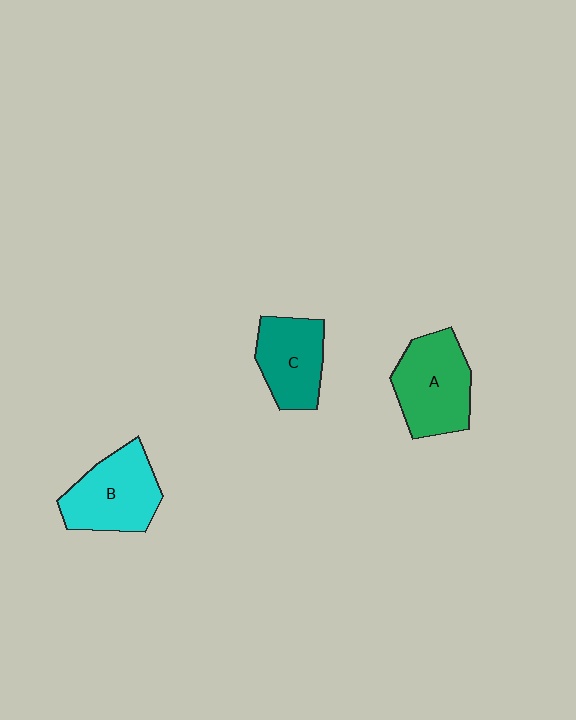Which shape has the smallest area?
Shape C (teal).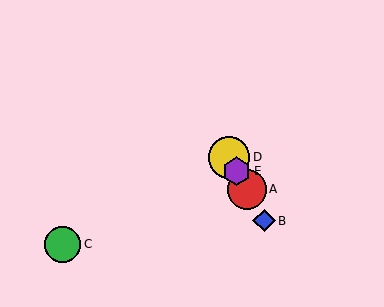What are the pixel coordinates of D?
Object D is at (229, 157).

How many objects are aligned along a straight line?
4 objects (A, B, D, E) are aligned along a straight line.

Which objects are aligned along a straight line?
Objects A, B, D, E are aligned along a straight line.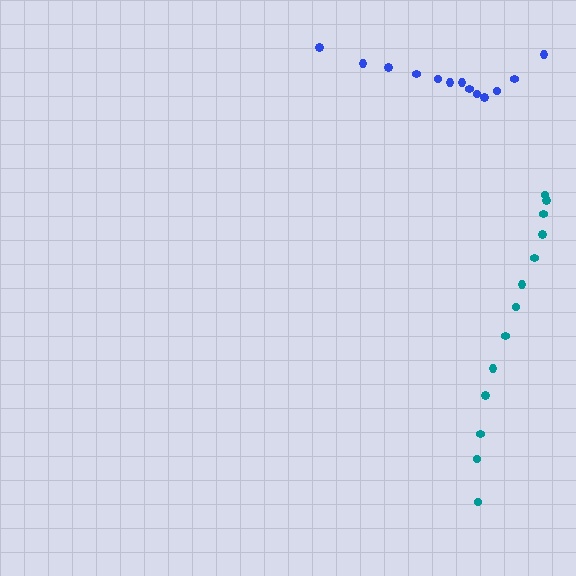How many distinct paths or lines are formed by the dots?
There are 2 distinct paths.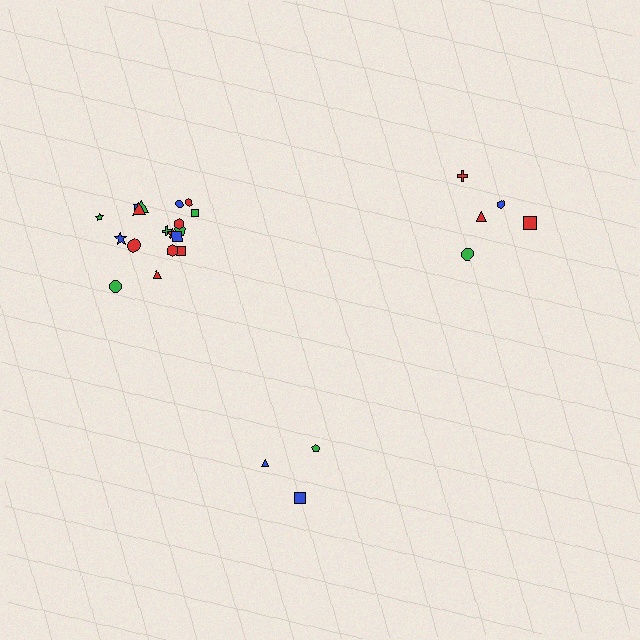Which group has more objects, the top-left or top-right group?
The top-left group.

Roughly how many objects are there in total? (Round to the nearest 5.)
Roughly 25 objects in total.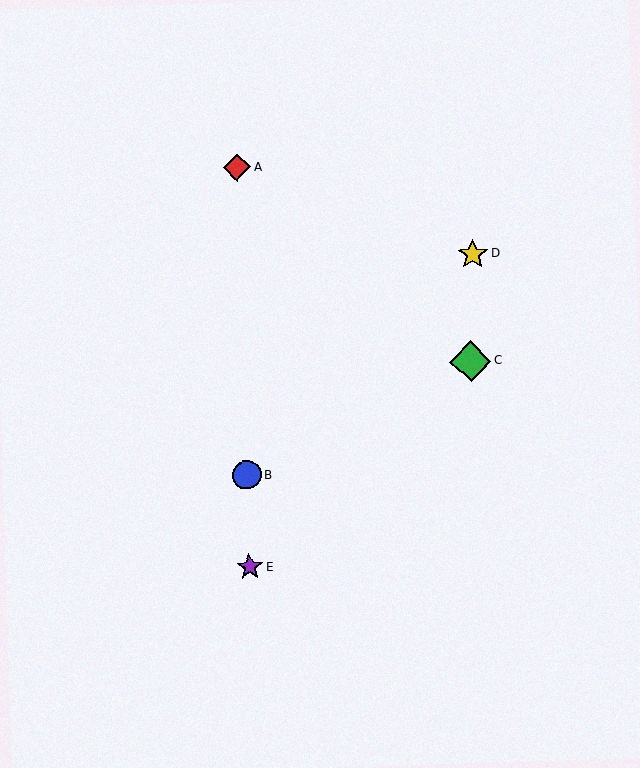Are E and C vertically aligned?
No, E is at x≈250 and C is at x≈470.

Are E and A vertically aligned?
Yes, both are at x≈250.